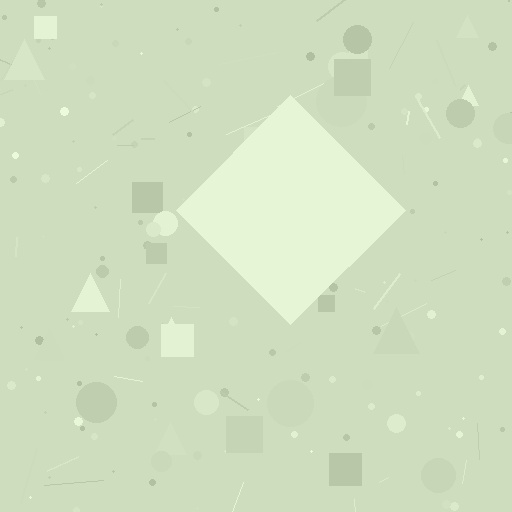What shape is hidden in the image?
A diamond is hidden in the image.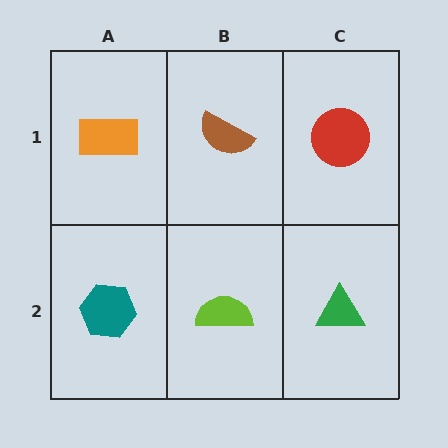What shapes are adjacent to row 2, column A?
An orange rectangle (row 1, column A), a lime semicircle (row 2, column B).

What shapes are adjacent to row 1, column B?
A lime semicircle (row 2, column B), an orange rectangle (row 1, column A), a red circle (row 1, column C).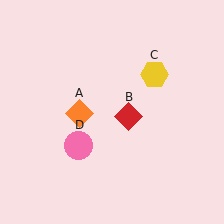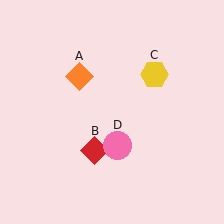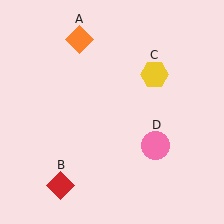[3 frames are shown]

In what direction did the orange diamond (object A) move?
The orange diamond (object A) moved up.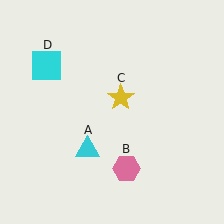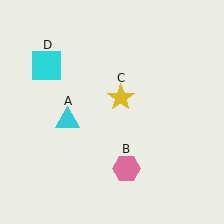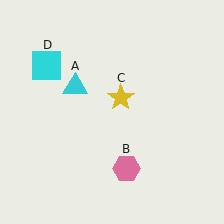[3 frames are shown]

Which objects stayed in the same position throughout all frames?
Pink hexagon (object B) and yellow star (object C) and cyan square (object D) remained stationary.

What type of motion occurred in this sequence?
The cyan triangle (object A) rotated clockwise around the center of the scene.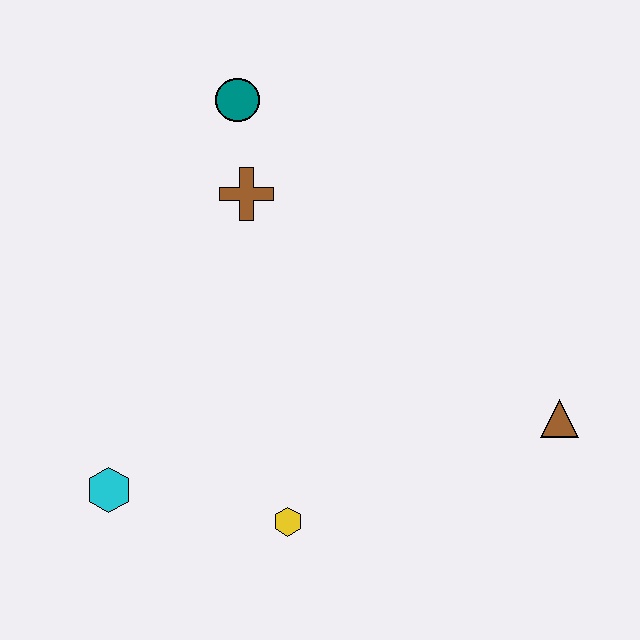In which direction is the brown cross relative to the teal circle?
The brown cross is below the teal circle.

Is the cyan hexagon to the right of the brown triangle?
No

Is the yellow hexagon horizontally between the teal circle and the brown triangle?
Yes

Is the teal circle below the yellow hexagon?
No